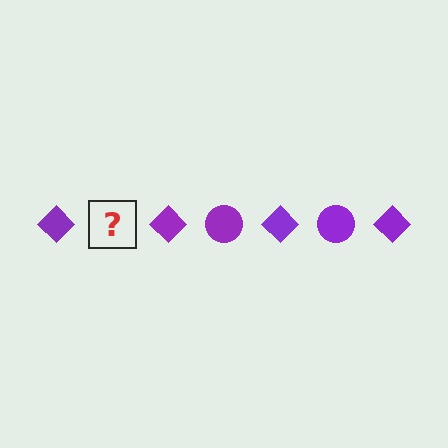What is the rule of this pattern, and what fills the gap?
The rule is that the pattern cycles through diamond, circle shapes in purple. The gap should be filled with a purple circle.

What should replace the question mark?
The question mark should be replaced with a purple circle.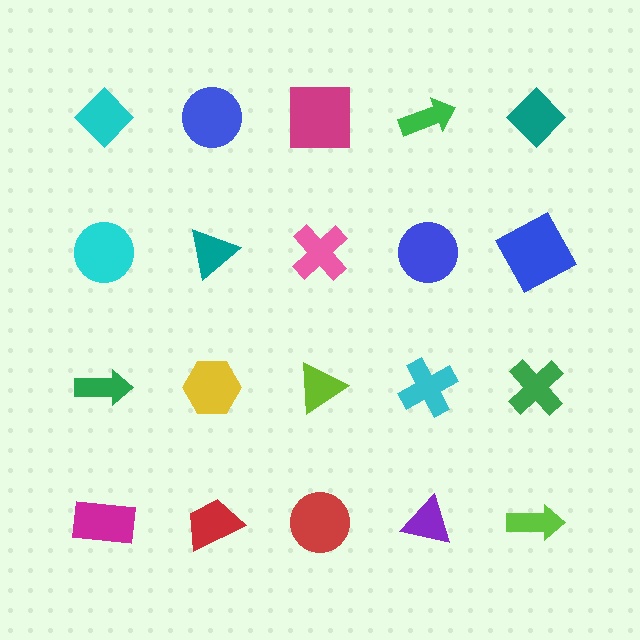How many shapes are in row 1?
5 shapes.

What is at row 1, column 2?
A blue circle.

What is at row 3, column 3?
A lime triangle.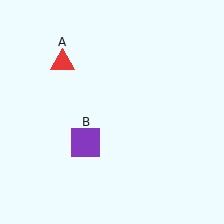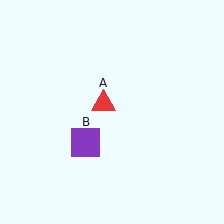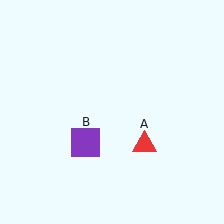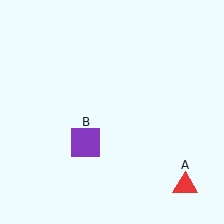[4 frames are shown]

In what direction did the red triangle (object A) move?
The red triangle (object A) moved down and to the right.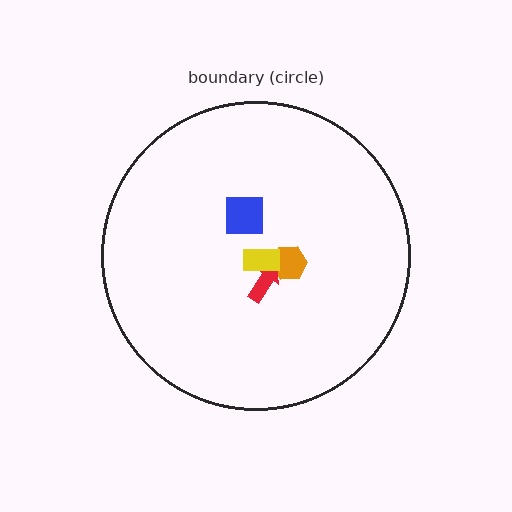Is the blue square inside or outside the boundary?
Inside.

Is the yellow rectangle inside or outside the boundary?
Inside.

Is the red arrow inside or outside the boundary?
Inside.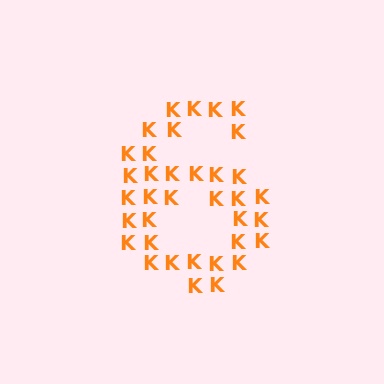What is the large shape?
The large shape is the digit 6.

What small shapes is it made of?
It is made of small letter K's.